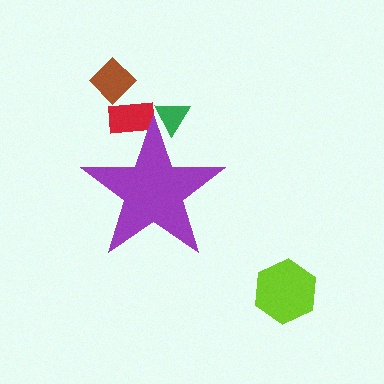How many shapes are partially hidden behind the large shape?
2 shapes are partially hidden.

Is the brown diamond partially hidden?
No, the brown diamond is fully visible.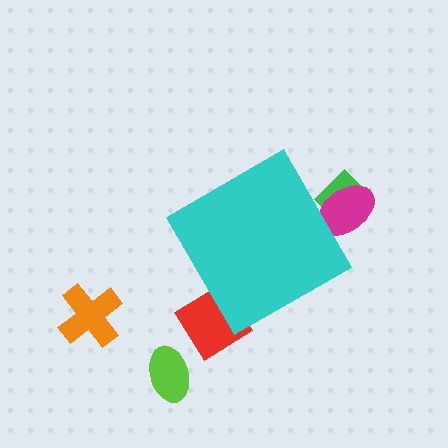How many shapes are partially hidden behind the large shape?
3 shapes are partially hidden.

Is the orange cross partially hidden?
No, the orange cross is fully visible.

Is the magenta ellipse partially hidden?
Yes, the magenta ellipse is partially hidden behind the cyan diamond.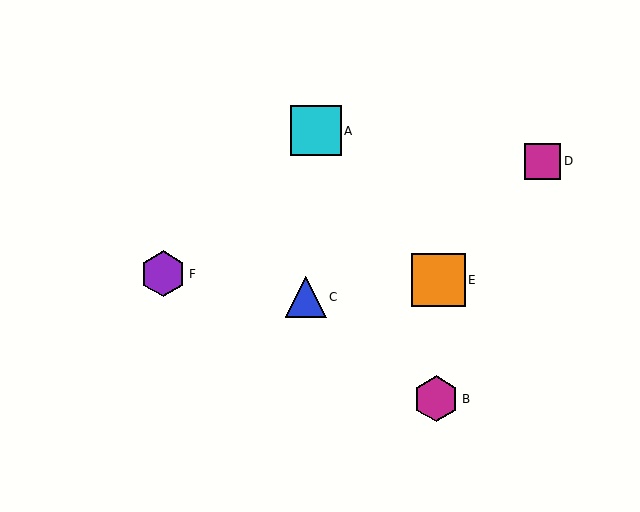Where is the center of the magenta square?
The center of the magenta square is at (543, 161).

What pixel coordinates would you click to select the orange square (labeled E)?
Click at (439, 280) to select the orange square E.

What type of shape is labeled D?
Shape D is a magenta square.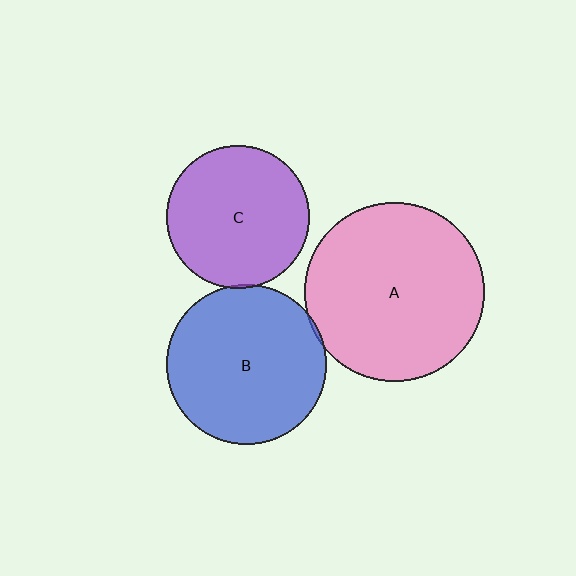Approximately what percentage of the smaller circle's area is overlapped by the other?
Approximately 5%.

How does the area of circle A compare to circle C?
Approximately 1.6 times.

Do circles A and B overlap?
Yes.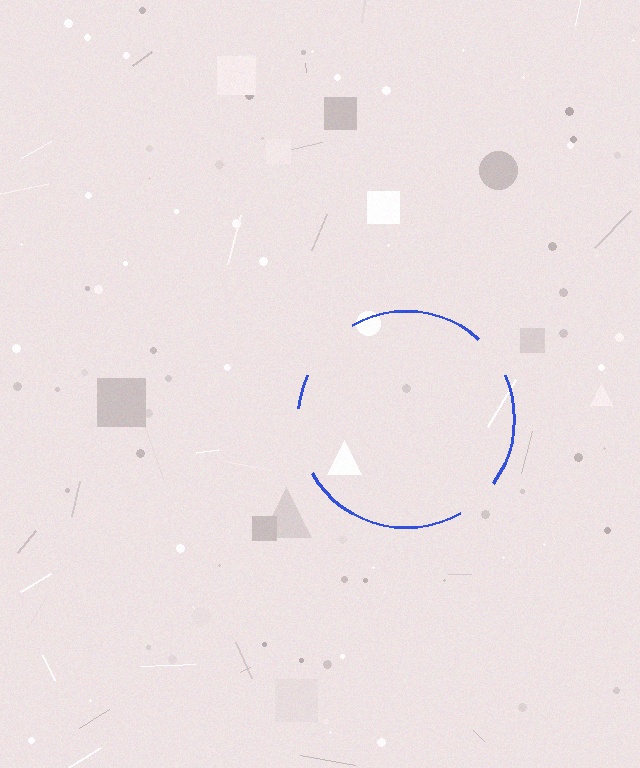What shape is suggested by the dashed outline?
The dashed outline suggests a circle.